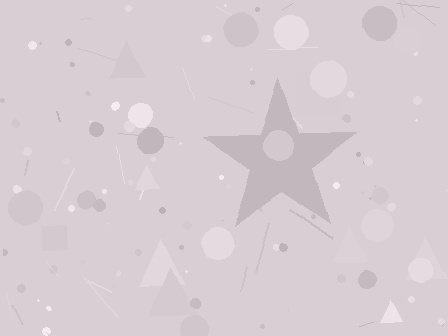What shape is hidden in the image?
A star is hidden in the image.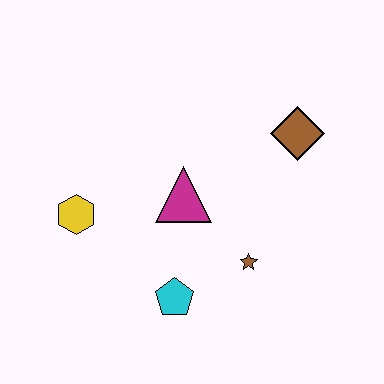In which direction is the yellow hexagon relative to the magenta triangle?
The yellow hexagon is to the left of the magenta triangle.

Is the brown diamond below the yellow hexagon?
No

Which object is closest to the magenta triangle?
The brown star is closest to the magenta triangle.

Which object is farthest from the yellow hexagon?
The brown diamond is farthest from the yellow hexagon.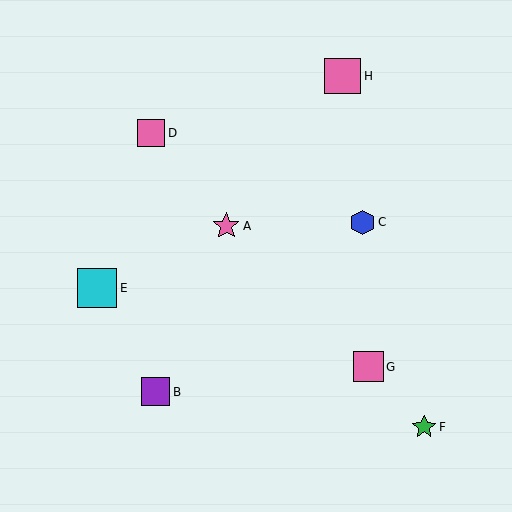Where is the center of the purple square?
The center of the purple square is at (156, 392).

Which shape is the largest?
The cyan square (labeled E) is the largest.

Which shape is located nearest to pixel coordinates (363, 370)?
The pink square (labeled G) at (369, 367) is nearest to that location.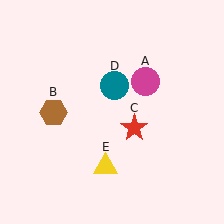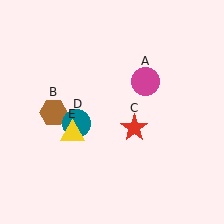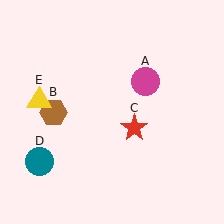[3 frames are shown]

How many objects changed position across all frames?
2 objects changed position: teal circle (object D), yellow triangle (object E).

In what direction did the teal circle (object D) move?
The teal circle (object D) moved down and to the left.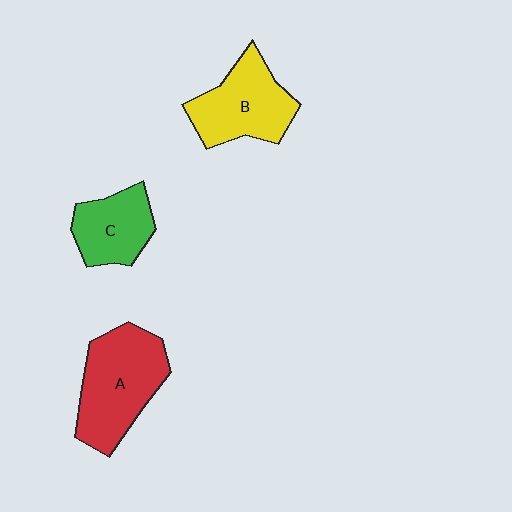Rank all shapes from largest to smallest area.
From largest to smallest: A (red), B (yellow), C (green).